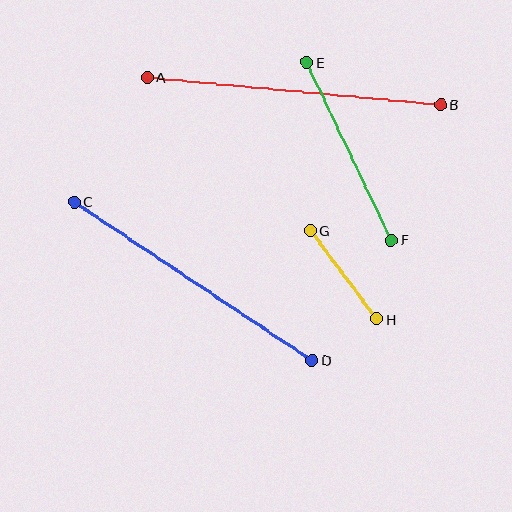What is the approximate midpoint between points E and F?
The midpoint is at approximately (349, 151) pixels.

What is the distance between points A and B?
The distance is approximately 295 pixels.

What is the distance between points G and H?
The distance is approximately 111 pixels.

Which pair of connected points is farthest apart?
Points A and B are farthest apart.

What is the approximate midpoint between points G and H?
The midpoint is at approximately (344, 275) pixels.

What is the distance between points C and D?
The distance is approximately 286 pixels.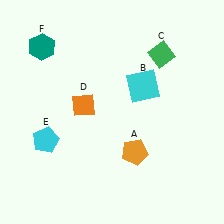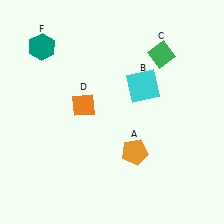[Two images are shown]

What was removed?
The cyan pentagon (E) was removed in Image 2.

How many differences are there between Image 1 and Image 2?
There is 1 difference between the two images.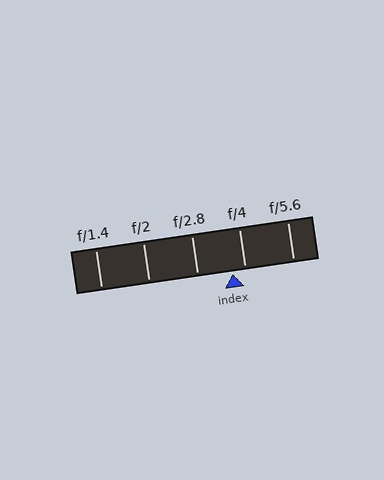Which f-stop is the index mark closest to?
The index mark is closest to f/4.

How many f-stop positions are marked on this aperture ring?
There are 5 f-stop positions marked.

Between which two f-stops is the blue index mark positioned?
The index mark is between f/2.8 and f/4.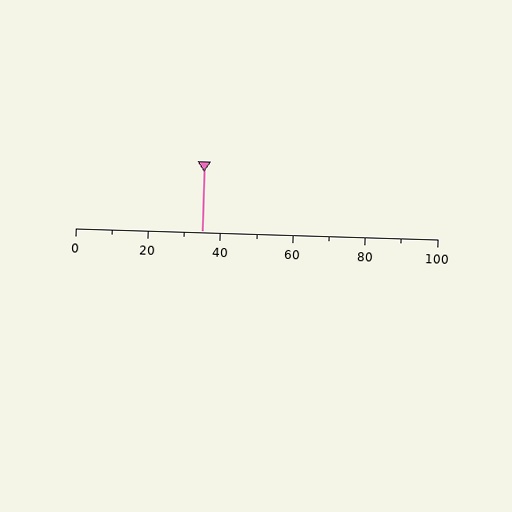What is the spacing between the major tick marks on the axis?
The major ticks are spaced 20 apart.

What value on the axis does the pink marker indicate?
The marker indicates approximately 35.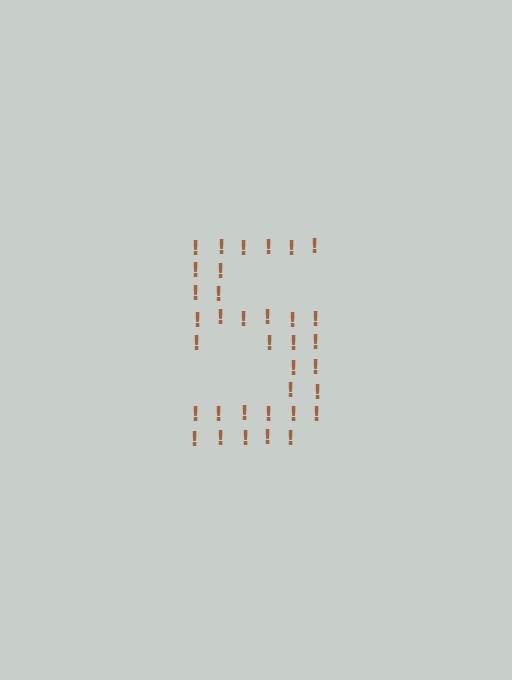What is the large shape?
The large shape is the digit 5.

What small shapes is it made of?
It is made of small exclamation marks.